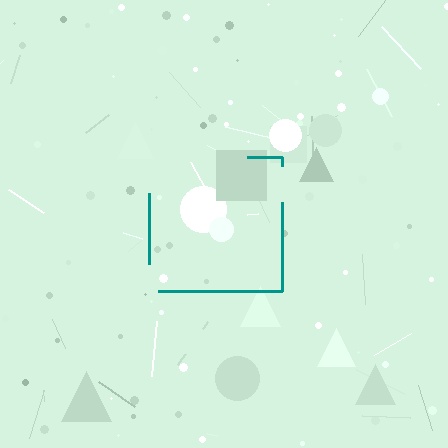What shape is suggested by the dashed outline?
The dashed outline suggests a square.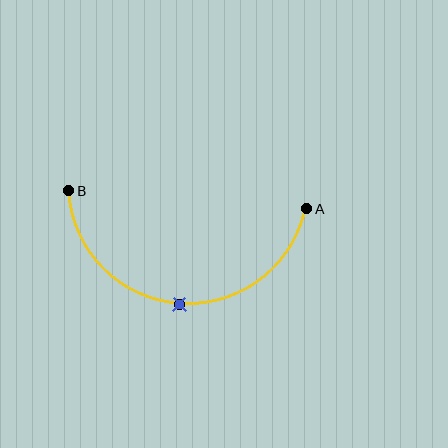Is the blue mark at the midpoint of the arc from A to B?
Yes. The blue mark lies on the arc at equal arc-length from both A and B — it is the arc midpoint.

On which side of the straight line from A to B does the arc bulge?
The arc bulges below the straight line connecting A and B.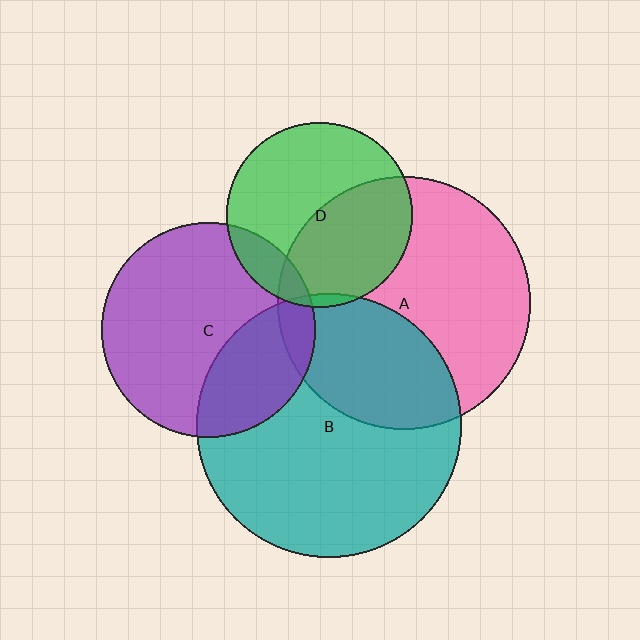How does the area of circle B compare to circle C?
Approximately 1.5 times.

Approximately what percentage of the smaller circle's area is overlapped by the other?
Approximately 10%.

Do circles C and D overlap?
Yes.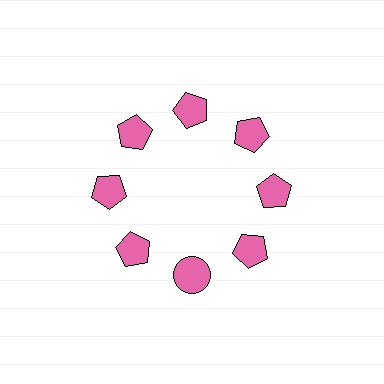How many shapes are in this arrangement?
There are 8 shapes arranged in a ring pattern.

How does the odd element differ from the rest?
It has a different shape: circle instead of pentagon.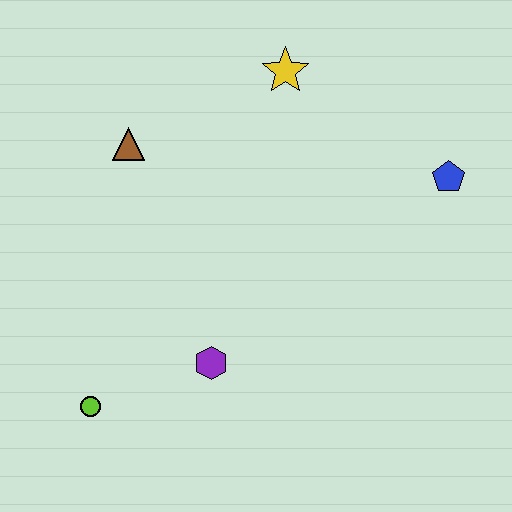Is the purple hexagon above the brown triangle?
No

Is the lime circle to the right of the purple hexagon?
No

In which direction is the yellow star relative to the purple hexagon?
The yellow star is above the purple hexagon.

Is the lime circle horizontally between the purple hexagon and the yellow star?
No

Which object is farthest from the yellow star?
The lime circle is farthest from the yellow star.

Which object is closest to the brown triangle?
The yellow star is closest to the brown triangle.